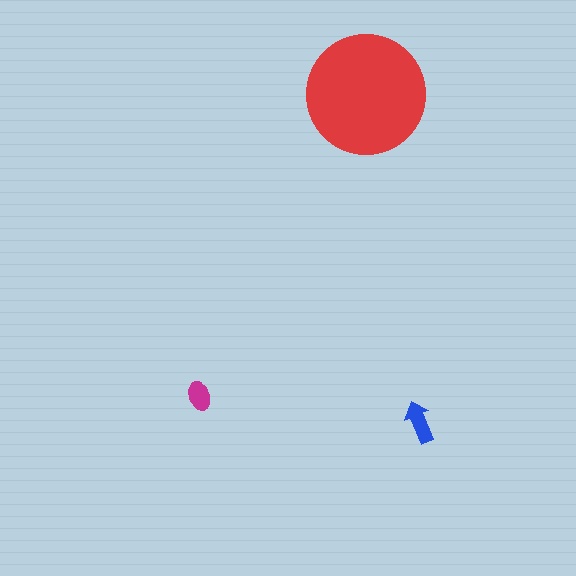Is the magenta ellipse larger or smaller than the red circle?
Smaller.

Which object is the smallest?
The magenta ellipse.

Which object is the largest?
The red circle.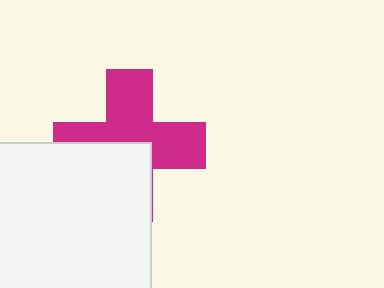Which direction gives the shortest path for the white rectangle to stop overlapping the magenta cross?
Moving down gives the shortest separation.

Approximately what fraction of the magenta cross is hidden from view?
Roughly 42% of the magenta cross is hidden behind the white rectangle.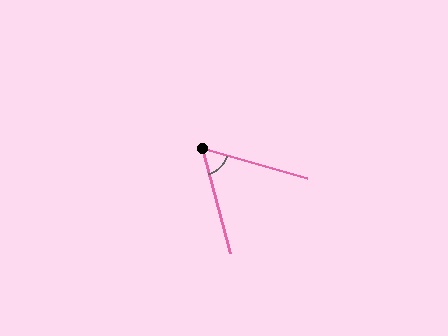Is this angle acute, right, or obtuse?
It is acute.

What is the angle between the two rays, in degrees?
Approximately 59 degrees.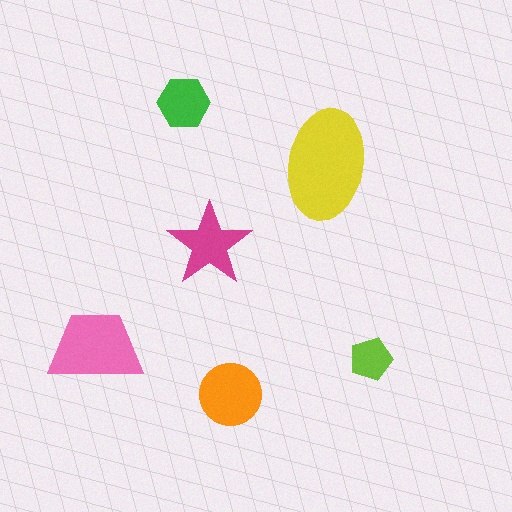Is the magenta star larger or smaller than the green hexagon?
Larger.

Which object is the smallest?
The lime pentagon.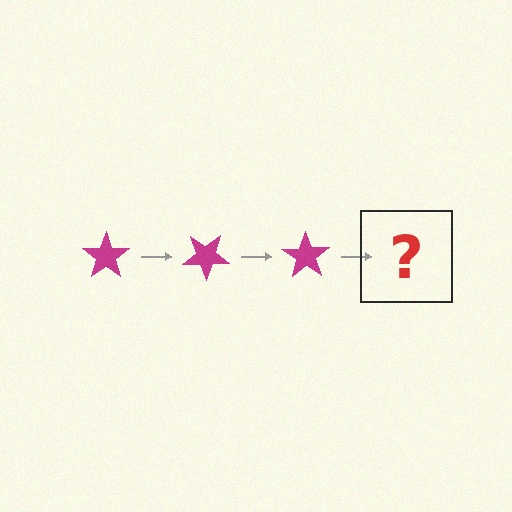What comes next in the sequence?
The next element should be a magenta star rotated 105 degrees.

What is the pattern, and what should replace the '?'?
The pattern is that the star rotates 35 degrees each step. The '?' should be a magenta star rotated 105 degrees.